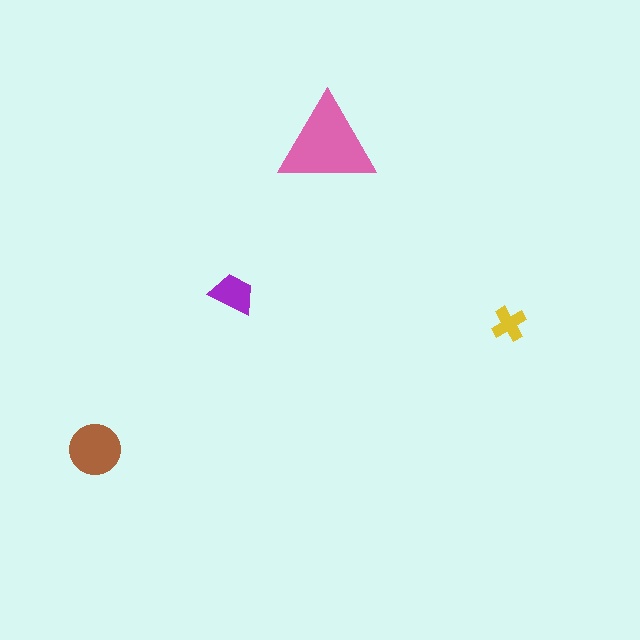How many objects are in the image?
There are 4 objects in the image.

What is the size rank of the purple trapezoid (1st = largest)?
3rd.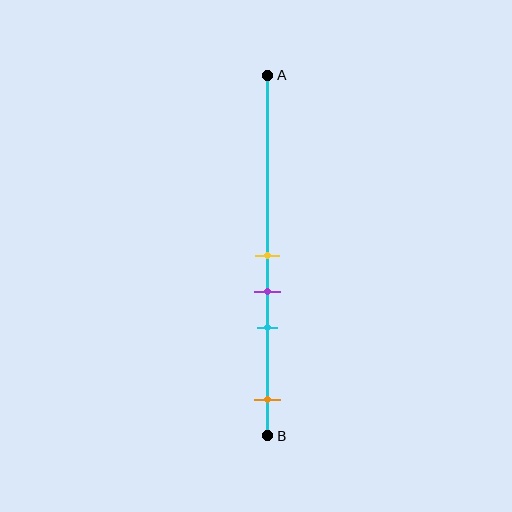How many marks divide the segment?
There are 4 marks dividing the segment.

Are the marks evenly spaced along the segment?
No, the marks are not evenly spaced.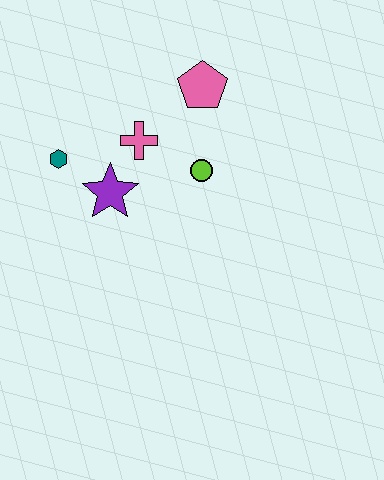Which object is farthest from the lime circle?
The teal hexagon is farthest from the lime circle.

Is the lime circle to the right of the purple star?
Yes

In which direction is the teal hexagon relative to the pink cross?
The teal hexagon is to the left of the pink cross.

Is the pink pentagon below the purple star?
No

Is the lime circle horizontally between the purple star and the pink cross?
No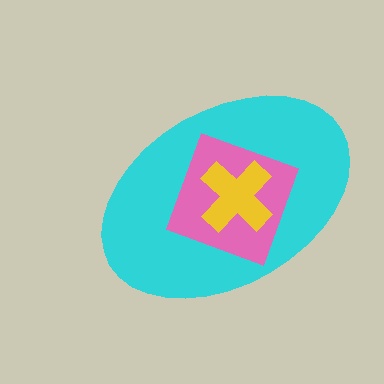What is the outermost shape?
The cyan ellipse.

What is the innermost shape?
The yellow cross.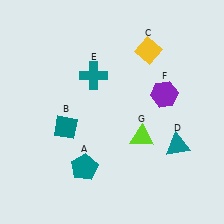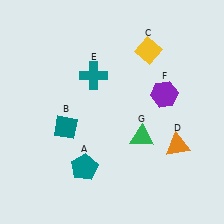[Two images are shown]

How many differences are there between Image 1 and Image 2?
There are 2 differences between the two images.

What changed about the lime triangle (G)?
In Image 1, G is lime. In Image 2, it changed to green.